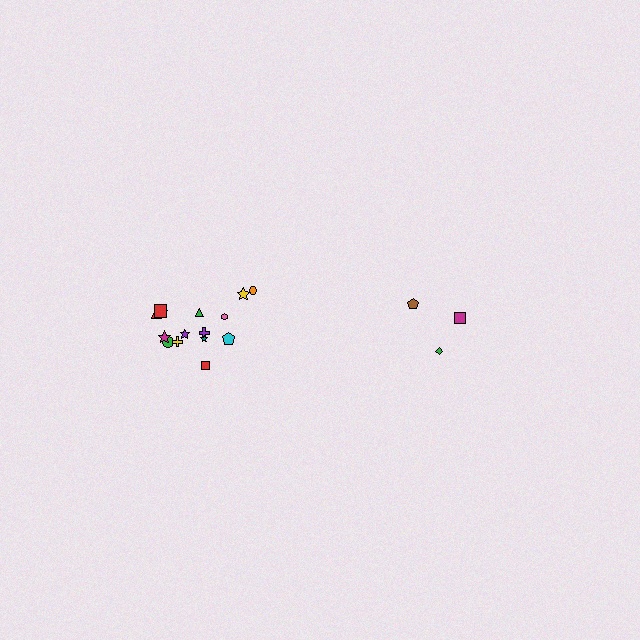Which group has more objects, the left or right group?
The left group.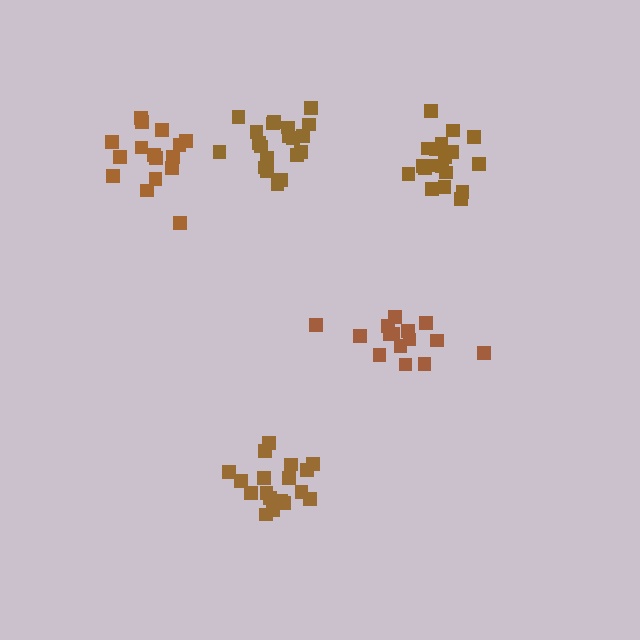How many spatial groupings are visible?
There are 5 spatial groupings.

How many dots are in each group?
Group 1: 16 dots, Group 2: 19 dots, Group 3: 18 dots, Group 4: 20 dots, Group 5: 15 dots (88 total).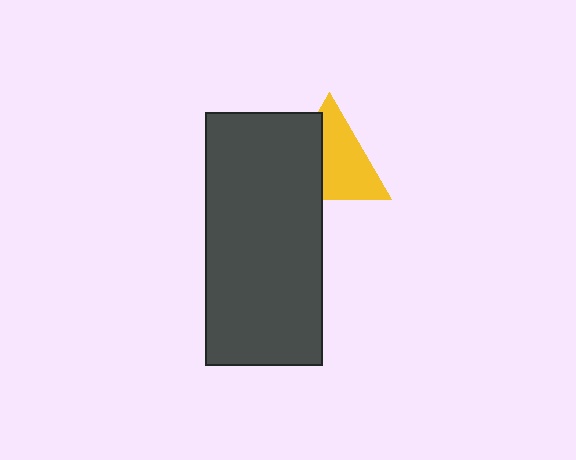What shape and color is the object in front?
The object in front is a dark gray rectangle.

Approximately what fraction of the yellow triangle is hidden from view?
Roughly 40% of the yellow triangle is hidden behind the dark gray rectangle.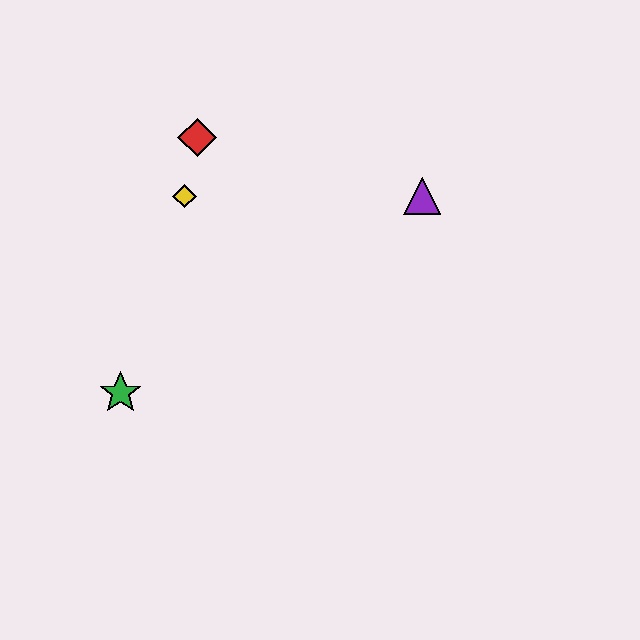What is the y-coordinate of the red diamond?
The red diamond is at y≈137.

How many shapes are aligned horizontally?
3 shapes (the blue triangle, the yellow diamond, the purple triangle) are aligned horizontally.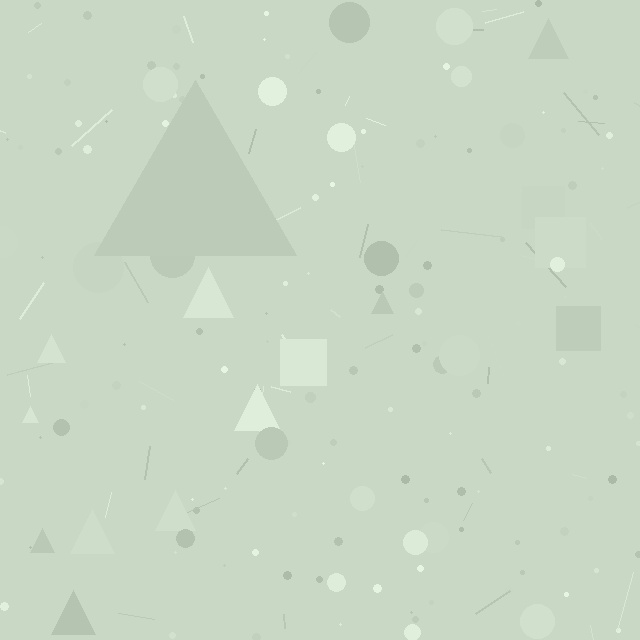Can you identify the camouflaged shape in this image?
The camouflaged shape is a triangle.